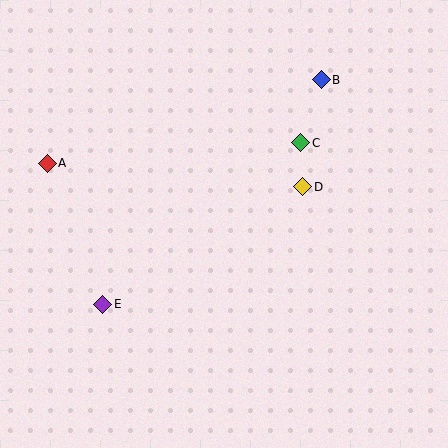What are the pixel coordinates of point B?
Point B is at (321, 80).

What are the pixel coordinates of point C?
Point C is at (301, 143).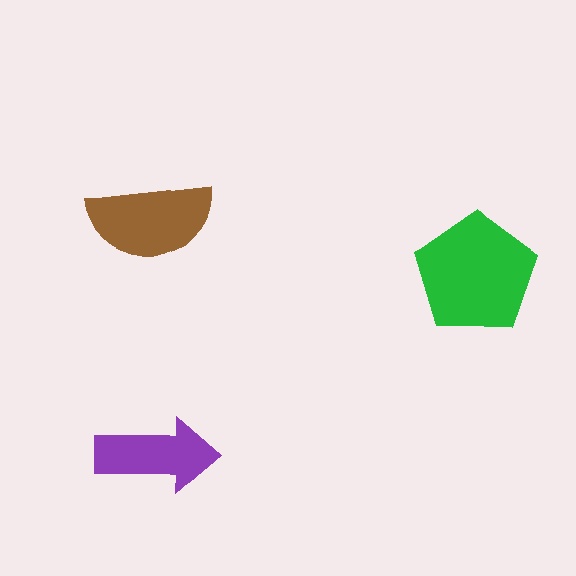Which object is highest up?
The brown semicircle is topmost.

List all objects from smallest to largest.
The purple arrow, the brown semicircle, the green pentagon.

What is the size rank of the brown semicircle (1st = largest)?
2nd.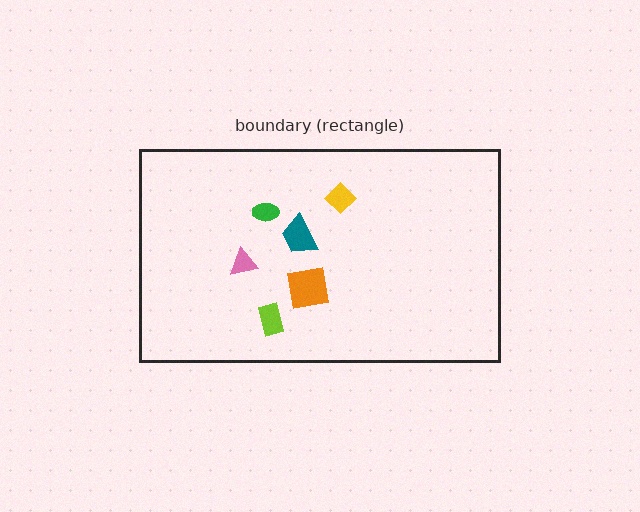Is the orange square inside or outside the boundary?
Inside.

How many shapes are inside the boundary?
6 inside, 0 outside.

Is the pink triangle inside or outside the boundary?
Inside.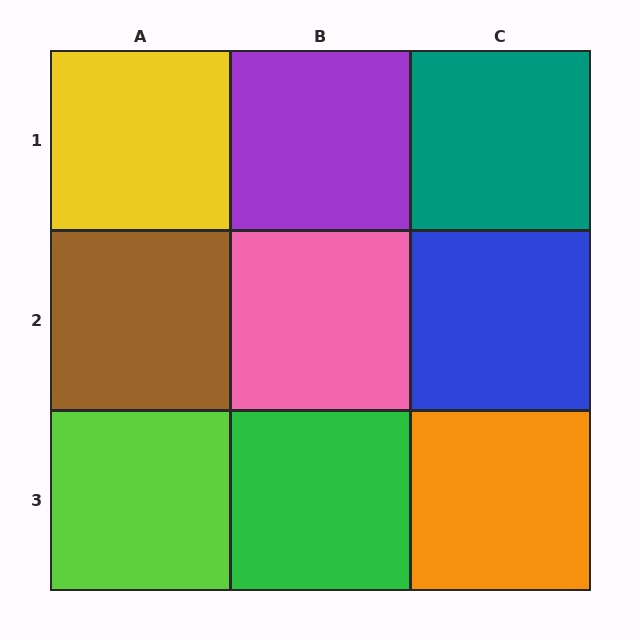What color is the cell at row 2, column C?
Blue.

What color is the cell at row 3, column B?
Green.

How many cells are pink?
1 cell is pink.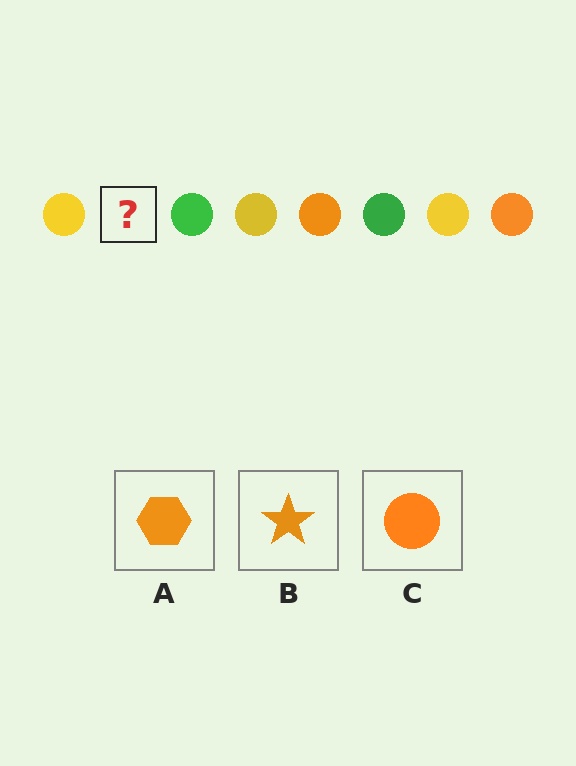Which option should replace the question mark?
Option C.